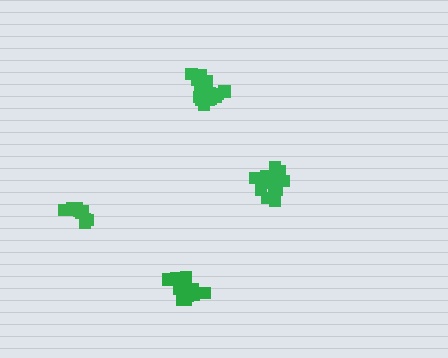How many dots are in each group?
Group 1: 13 dots, Group 2: 16 dots, Group 3: 10 dots, Group 4: 16 dots (55 total).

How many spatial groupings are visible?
There are 4 spatial groupings.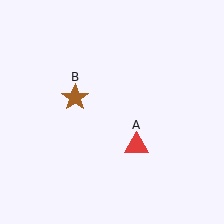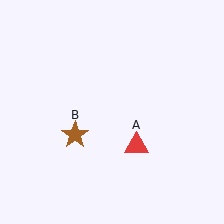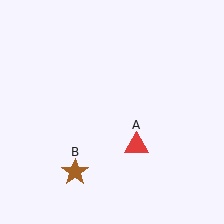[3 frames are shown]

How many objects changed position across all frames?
1 object changed position: brown star (object B).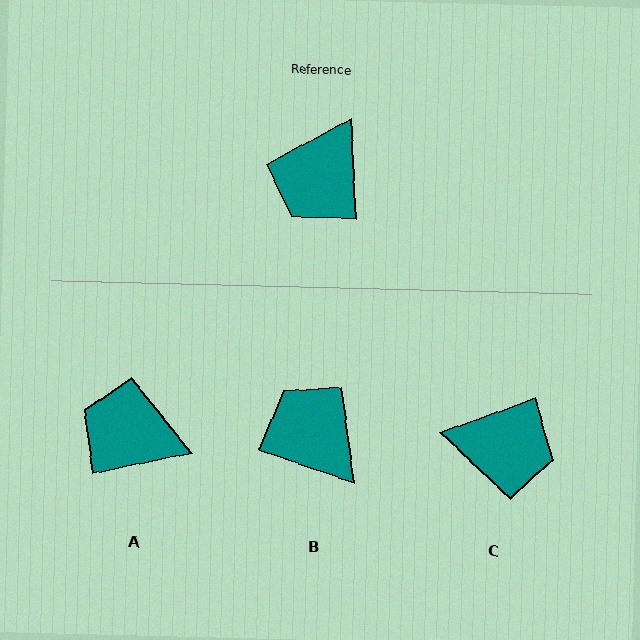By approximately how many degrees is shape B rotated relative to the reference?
Approximately 112 degrees clockwise.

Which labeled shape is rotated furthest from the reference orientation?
B, about 112 degrees away.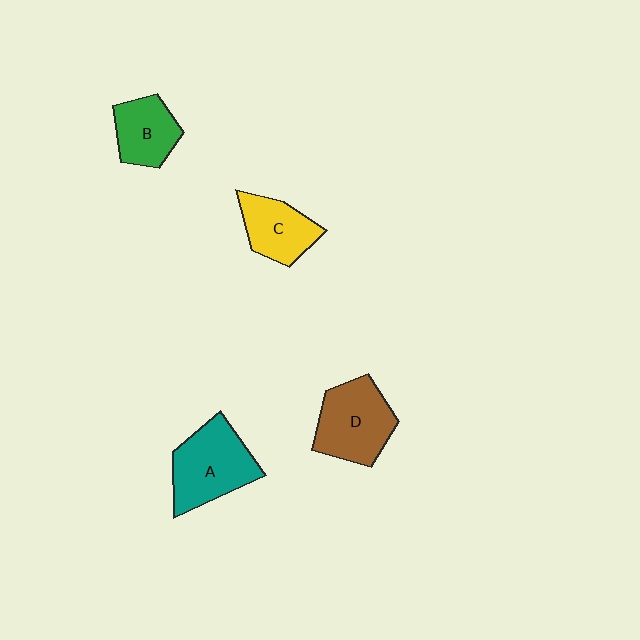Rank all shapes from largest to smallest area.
From largest to smallest: A (teal), D (brown), C (yellow), B (green).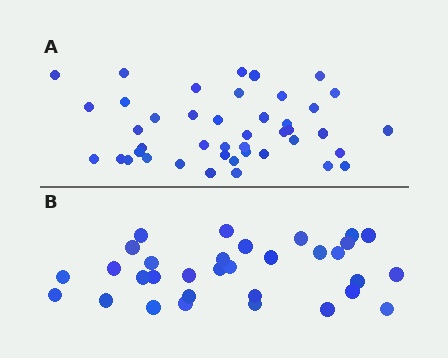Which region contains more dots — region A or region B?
Region A (the top region) has more dots.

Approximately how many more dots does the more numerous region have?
Region A has roughly 12 or so more dots than region B.